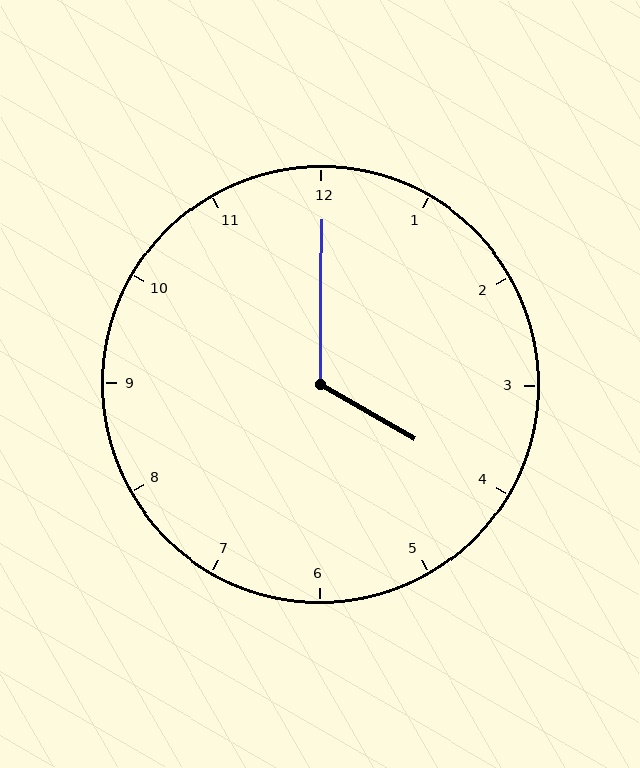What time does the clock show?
4:00.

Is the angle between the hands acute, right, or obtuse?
It is obtuse.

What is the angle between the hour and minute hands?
Approximately 120 degrees.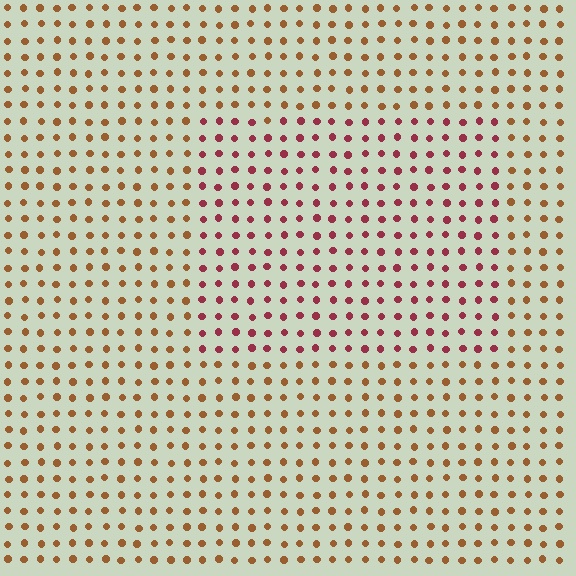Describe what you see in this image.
The image is filled with small brown elements in a uniform arrangement. A rectangle-shaped region is visible where the elements are tinted to a slightly different hue, forming a subtle color boundary.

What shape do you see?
I see a rectangle.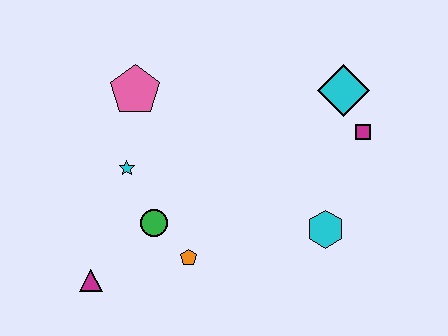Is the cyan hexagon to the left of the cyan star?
No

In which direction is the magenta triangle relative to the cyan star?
The magenta triangle is below the cyan star.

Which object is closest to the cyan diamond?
The magenta square is closest to the cyan diamond.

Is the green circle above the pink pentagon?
No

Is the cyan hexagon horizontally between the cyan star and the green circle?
No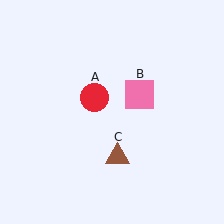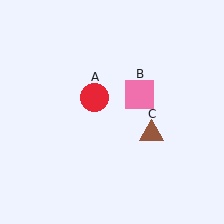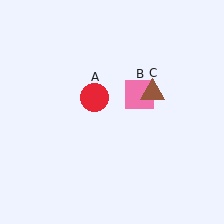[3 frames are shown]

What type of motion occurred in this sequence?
The brown triangle (object C) rotated counterclockwise around the center of the scene.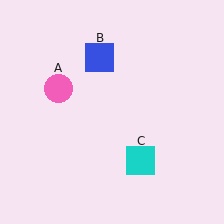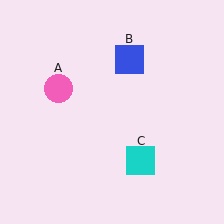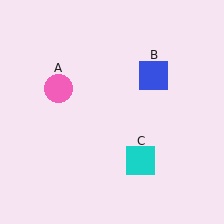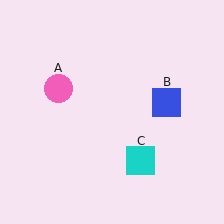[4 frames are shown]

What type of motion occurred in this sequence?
The blue square (object B) rotated clockwise around the center of the scene.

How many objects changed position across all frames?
1 object changed position: blue square (object B).